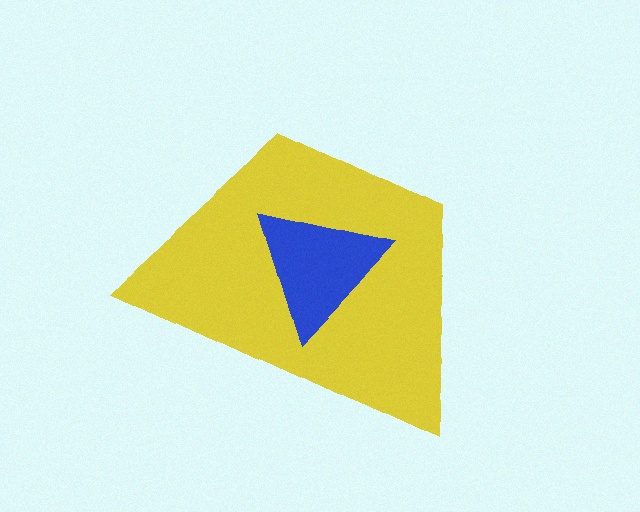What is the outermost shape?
The yellow trapezoid.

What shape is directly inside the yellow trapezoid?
The blue triangle.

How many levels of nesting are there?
2.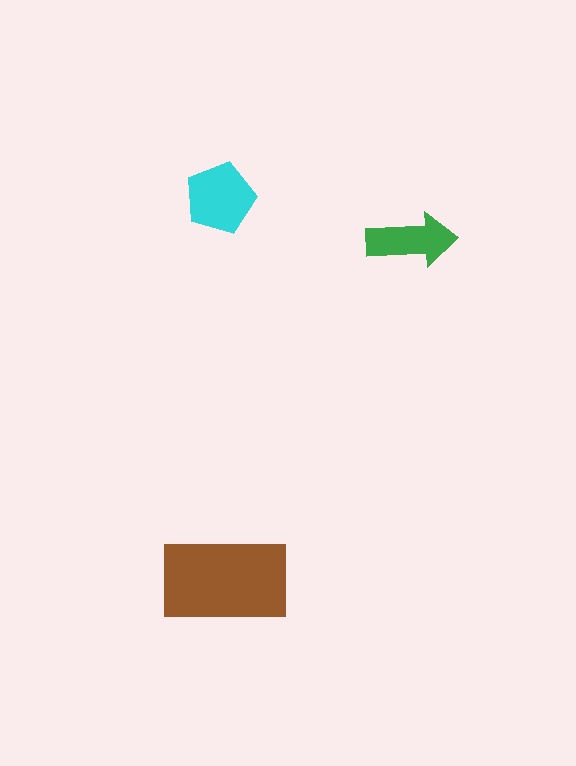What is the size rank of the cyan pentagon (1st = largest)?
2nd.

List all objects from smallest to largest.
The green arrow, the cyan pentagon, the brown rectangle.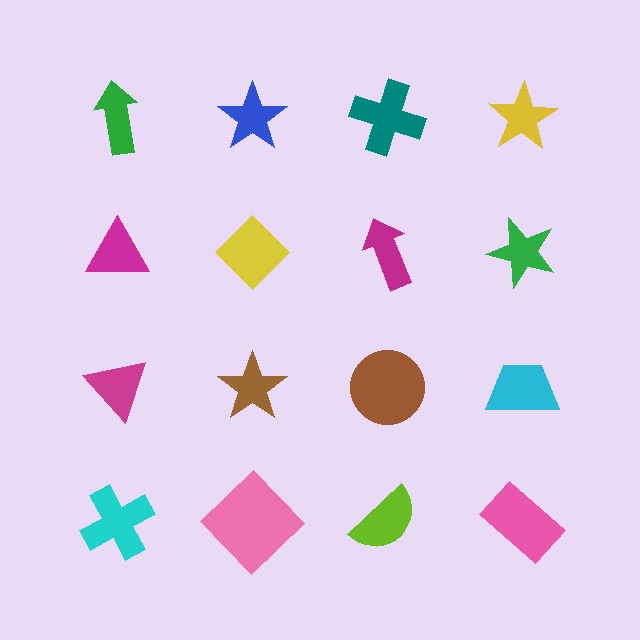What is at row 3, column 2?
A brown star.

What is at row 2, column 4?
A green star.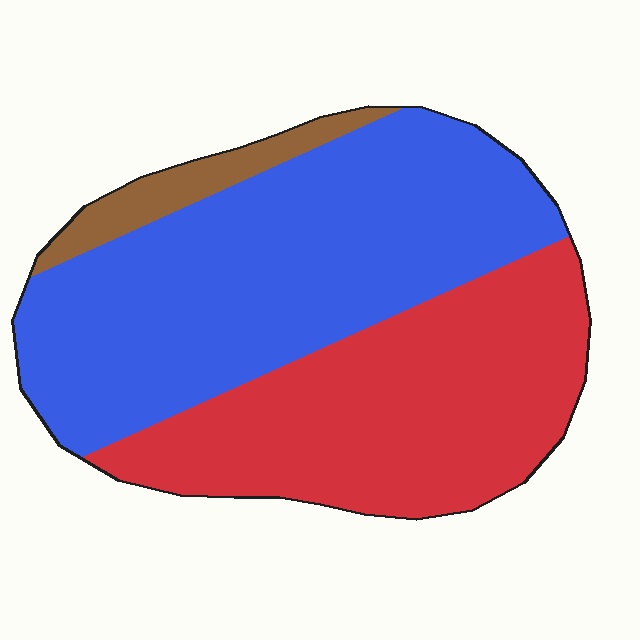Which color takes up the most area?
Blue, at roughly 55%.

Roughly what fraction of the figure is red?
Red covers around 40% of the figure.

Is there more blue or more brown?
Blue.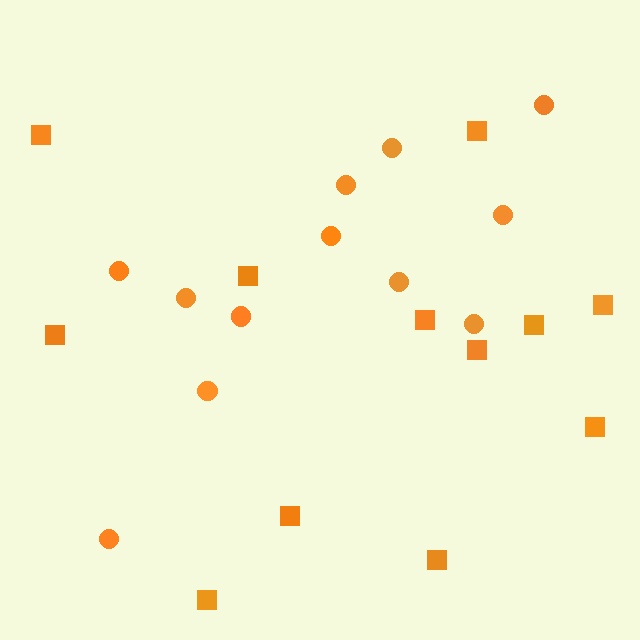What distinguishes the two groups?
There are 2 groups: one group of squares (12) and one group of circles (12).